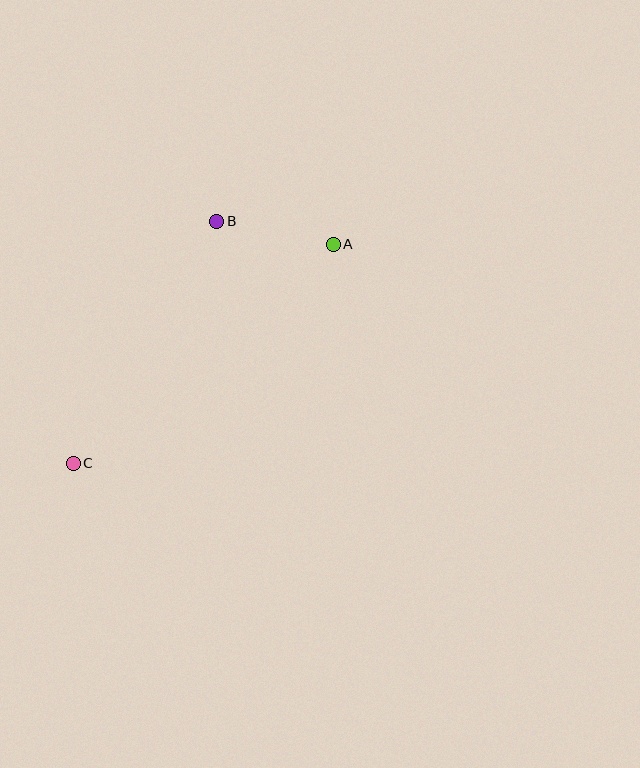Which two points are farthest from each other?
Points A and C are farthest from each other.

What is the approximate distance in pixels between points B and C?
The distance between B and C is approximately 282 pixels.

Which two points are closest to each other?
Points A and B are closest to each other.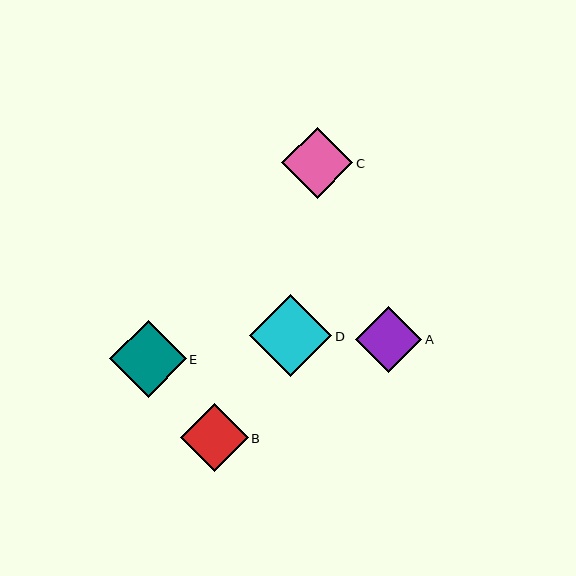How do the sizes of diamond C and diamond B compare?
Diamond C and diamond B are approximately the same size.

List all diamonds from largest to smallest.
From largest to smallest: D, E, C, B, A.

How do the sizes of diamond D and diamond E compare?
Diamond D and diamond E are approximately the same size.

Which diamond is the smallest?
Diamond A is the smallest with a size of approximately 67 pixels.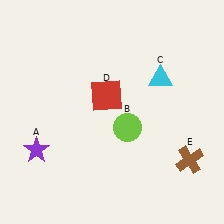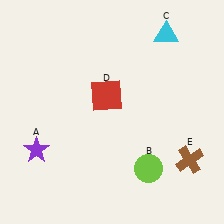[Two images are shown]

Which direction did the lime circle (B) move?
The lime circle (B) moved down.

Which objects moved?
The objects that moved are: the lime circle (B), the cyan triangle (C).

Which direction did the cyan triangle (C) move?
The cyan triangle (C) moved up.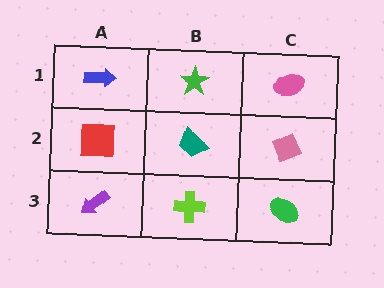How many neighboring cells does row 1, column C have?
2.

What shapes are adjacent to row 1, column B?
A teal trapezoid (row 2, column B), a blue arrow (row 1, column A), a pink ellipse (row 1, column C).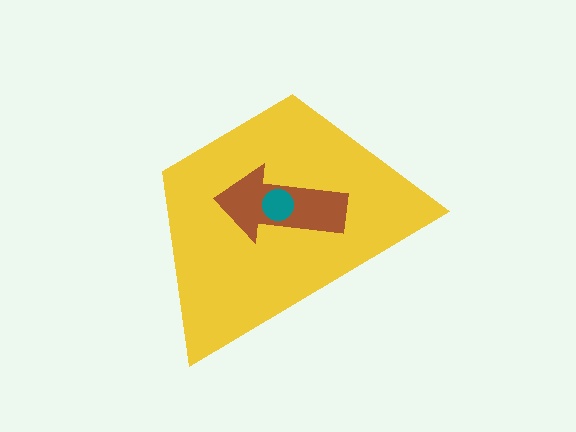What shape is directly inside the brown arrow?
The teal circle.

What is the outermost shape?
The yellow trapezoid.